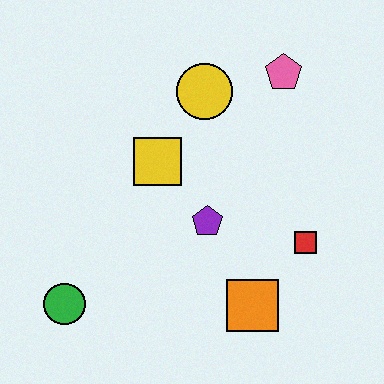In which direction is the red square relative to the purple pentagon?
The red square is to the right of the purple pentagon.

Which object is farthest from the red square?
The green circle is farthest from the red square.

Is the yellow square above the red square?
Yes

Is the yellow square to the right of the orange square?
No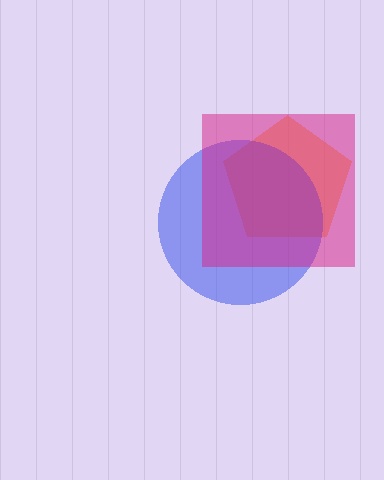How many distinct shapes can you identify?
There are 3 distinct shapes: an orange pentagon, a blue circle, a magenta square.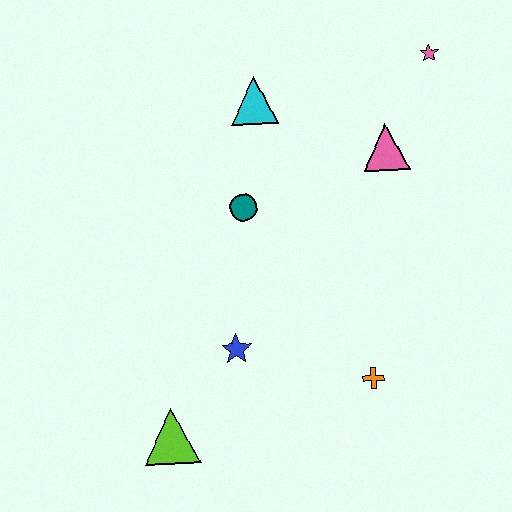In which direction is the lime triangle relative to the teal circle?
The lime triangle is below the teal circle.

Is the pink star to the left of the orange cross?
No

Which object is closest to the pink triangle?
The pink star is closest to the pink triangle.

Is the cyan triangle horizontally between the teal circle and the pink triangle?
Yes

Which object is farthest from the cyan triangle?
The lime triangle is farthest from the cyan triangle.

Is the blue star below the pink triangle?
Yes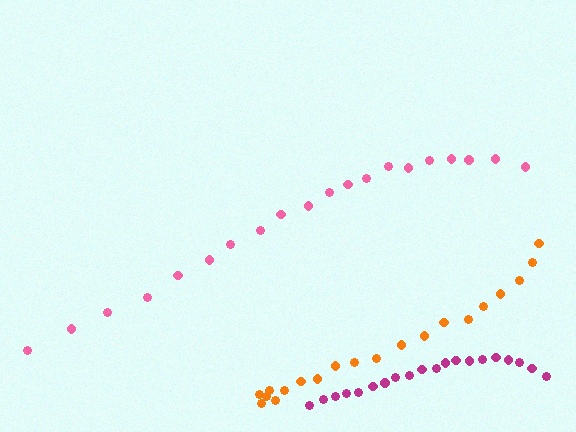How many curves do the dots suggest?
There are 3 distinct paths.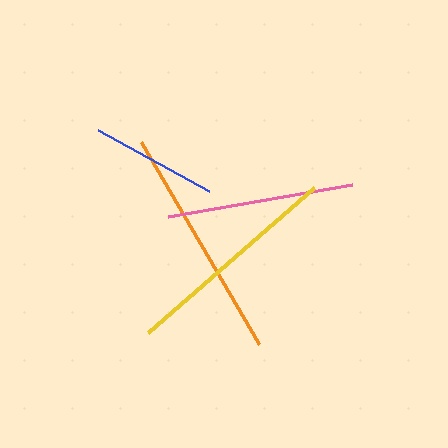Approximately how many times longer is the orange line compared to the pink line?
The orange line is approximately 1.3 times the length of the pink line.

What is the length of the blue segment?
The blue segment is approximately 126 pixels long.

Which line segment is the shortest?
The blue line is the shortest at approximately 126 pixels.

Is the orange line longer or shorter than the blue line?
The orange line is longer than the blue line.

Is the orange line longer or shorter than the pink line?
The orange line is longer than the pink line.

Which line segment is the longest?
The orange line is the longest at approximately 235 pixels.